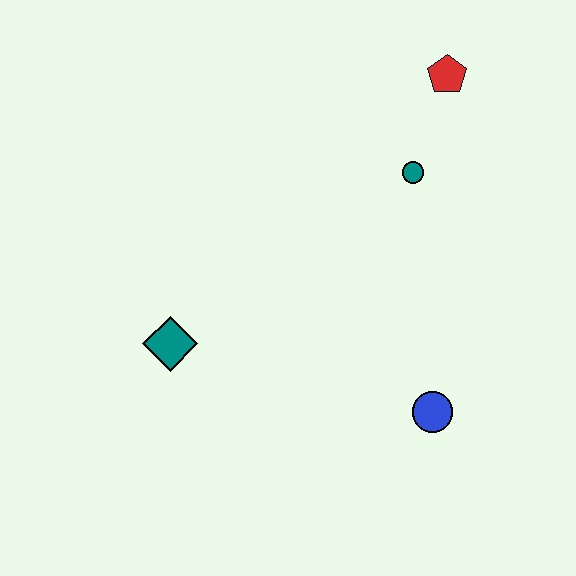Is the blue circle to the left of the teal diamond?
No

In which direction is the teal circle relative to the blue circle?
The teal circle is above the blue circle.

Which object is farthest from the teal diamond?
The red pentagon is farthest from the teal diamond.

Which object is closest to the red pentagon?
The teal circle is closest to the red pentagon.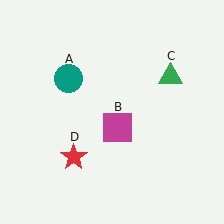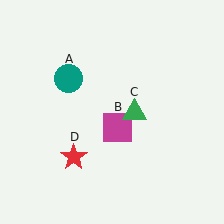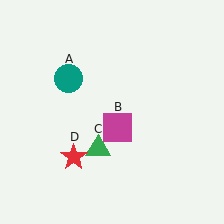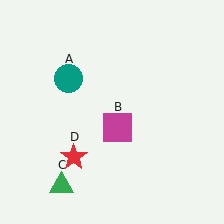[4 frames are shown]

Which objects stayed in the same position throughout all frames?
Teal circle (object A) and magenta square (object B) and red star (object D) remained stationary.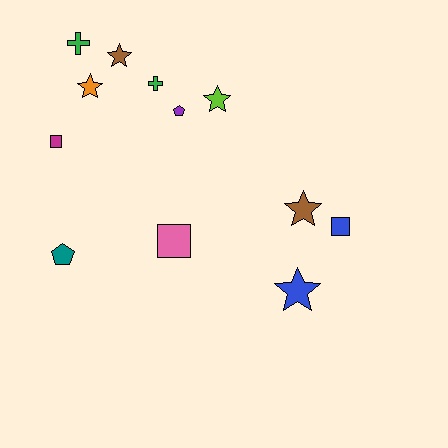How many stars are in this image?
There are 5 stars.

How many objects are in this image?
There are 12 objects.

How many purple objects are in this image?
There is 1 purple object.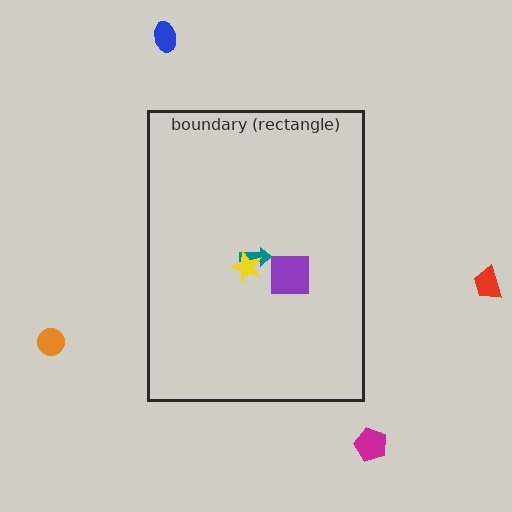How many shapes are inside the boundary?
3 inside, 4 outside.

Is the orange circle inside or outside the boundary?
Outside.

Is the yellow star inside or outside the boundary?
Inside.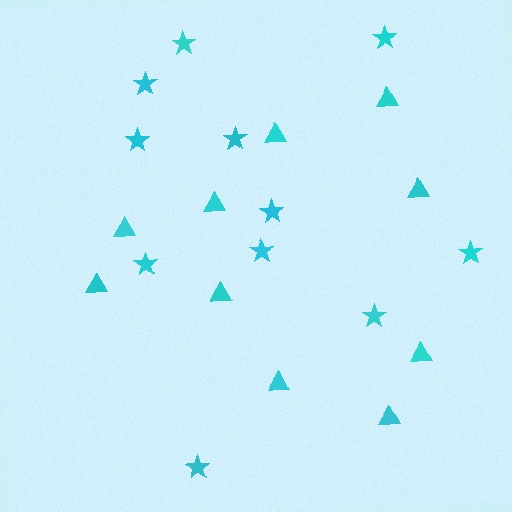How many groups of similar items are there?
There are 2 groups: one group of stars (11) and one group of triangles (10).